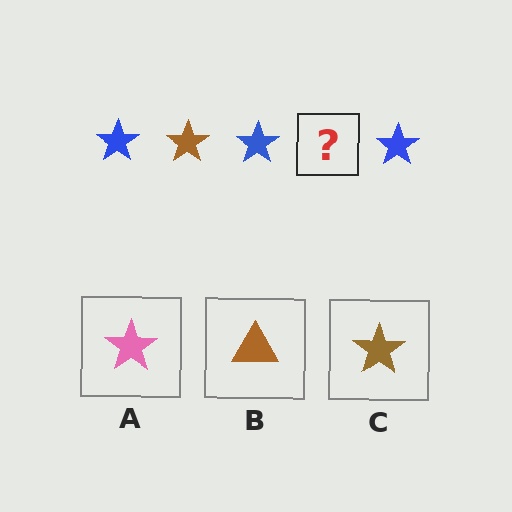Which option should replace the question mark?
Option C.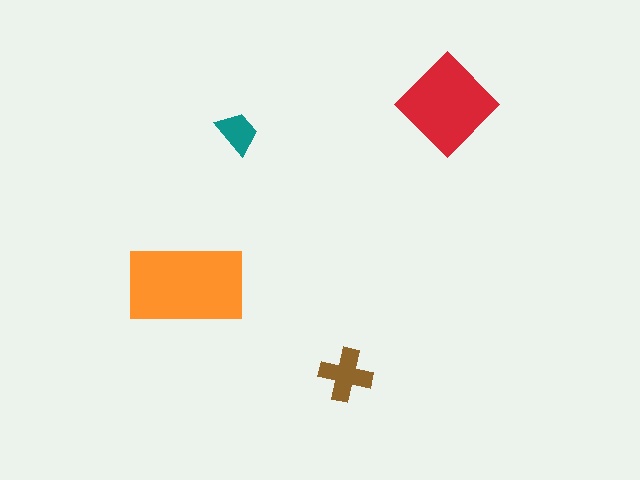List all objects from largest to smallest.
The orange rectangle, the red diamond, the brown cross, the teal trapezoid.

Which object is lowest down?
The brown cross is bottommost.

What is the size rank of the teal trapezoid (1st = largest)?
4th.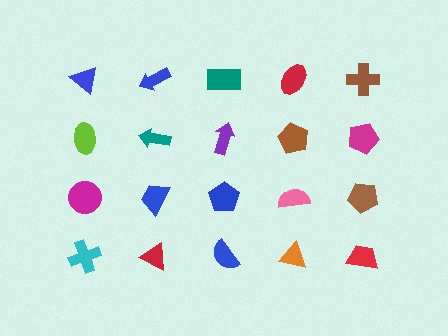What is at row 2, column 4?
A brown pentagon.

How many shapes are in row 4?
5 shapes.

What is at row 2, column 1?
A lime ellipse.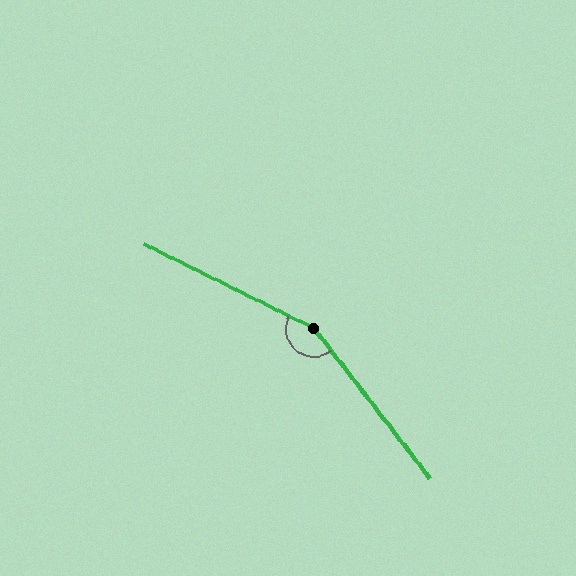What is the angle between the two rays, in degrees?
Approximately 154 degrees.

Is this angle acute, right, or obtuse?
It is obtuse.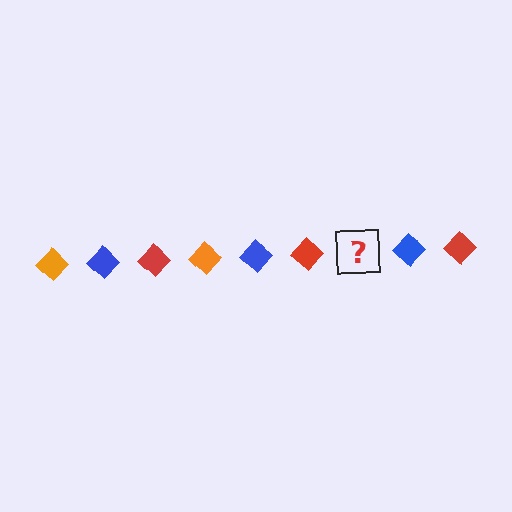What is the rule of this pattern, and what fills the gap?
The rule is that the pattern cycles through orange, blue, red diamonds. The gap should be filled with an orange diamond.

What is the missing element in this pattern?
The missing element is an orange diamond.